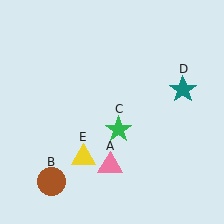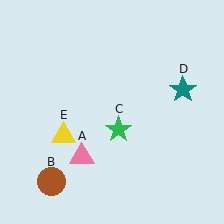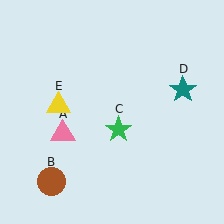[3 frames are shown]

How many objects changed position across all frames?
2 objects changed position: pink triangle (object A), yellow triangle (object E).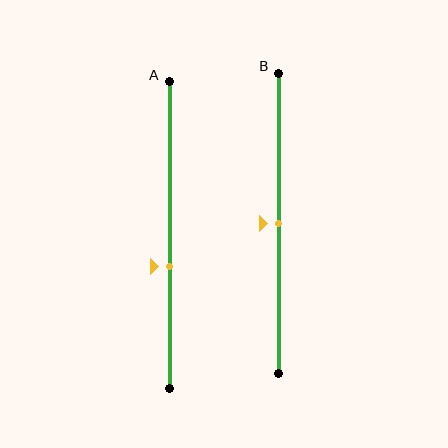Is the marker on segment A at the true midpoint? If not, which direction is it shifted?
No, the marker on segment A is shifted downward by about 10% of the segment length.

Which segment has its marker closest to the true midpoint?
Segment B has its marker closest to the true midpoint.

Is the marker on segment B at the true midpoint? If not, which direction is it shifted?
Yes, the marker on segment B is at the true midpoint.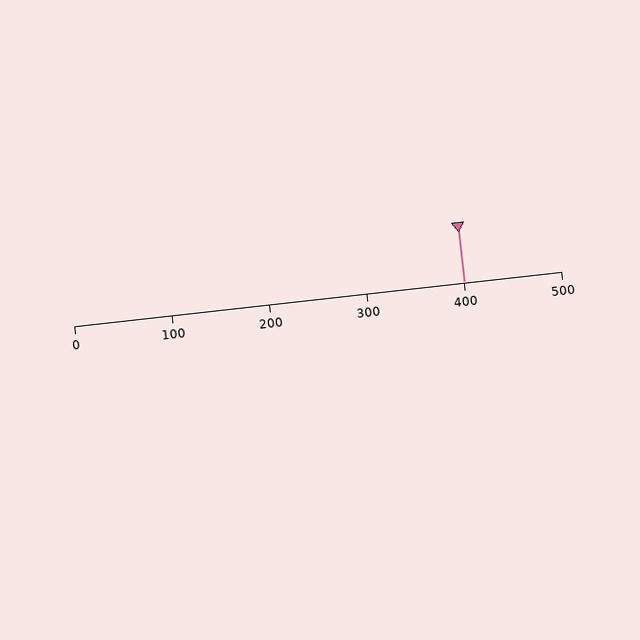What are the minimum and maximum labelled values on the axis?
The axis runs from 0 to 500.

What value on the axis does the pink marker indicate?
The marker indicates approximately 400.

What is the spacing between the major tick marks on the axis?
The major ticks are spaced 100 apart.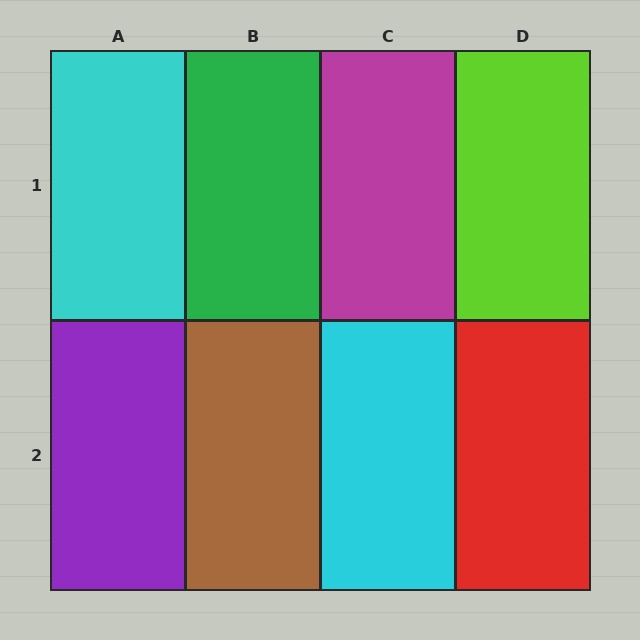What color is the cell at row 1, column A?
Cyan.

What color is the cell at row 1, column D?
Lime.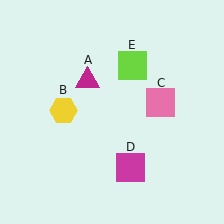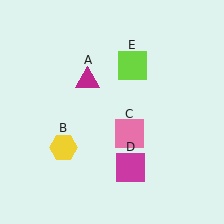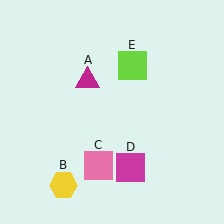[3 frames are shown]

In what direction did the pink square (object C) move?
The pink square (object C) moved down and to the left.